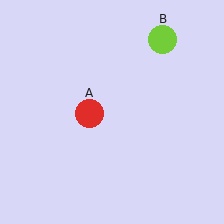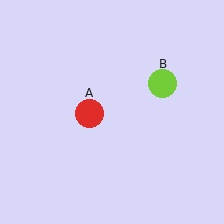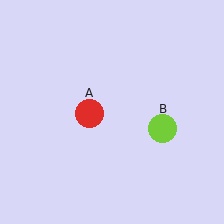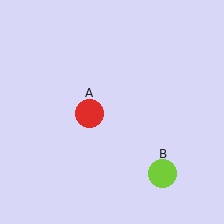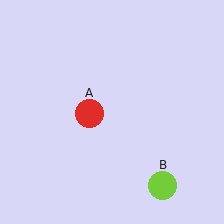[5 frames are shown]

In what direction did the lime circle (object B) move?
The lime circle (object B) moved down.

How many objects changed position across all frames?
1 object changed position: lime circle (object B).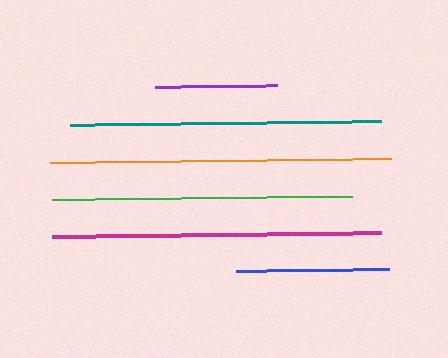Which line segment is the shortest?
The purple line is the shortest at approximately 122 pixels.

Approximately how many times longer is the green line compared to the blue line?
The green line is approximately 2.0 times the length of the blue line.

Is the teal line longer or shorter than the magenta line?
The magenta line is longer than the teal line.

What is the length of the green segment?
The green segment is approximately 301 pixels long.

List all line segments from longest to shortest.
From longest to shortest: orange, magenta, teal, green, blue, purple.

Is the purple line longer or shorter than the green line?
The green line is longer than the purple line.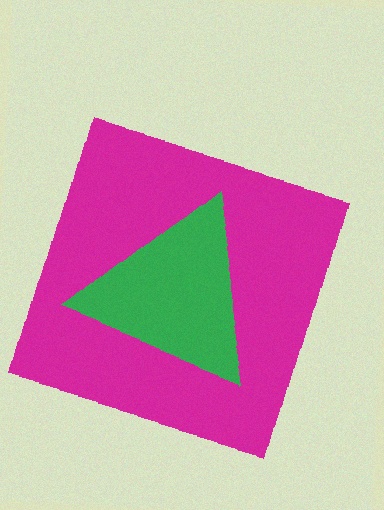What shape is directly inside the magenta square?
The green triangle.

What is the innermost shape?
The green triangle.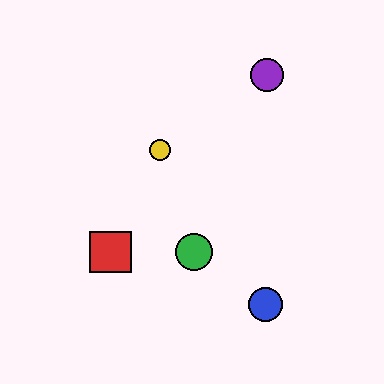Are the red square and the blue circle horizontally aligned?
No, the red square is at y≈252 and the blue circle is at y≈305.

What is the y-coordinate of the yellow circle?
The yellow circle is at y≈150.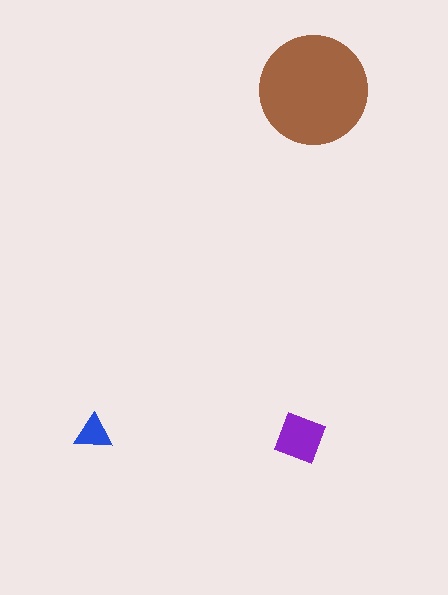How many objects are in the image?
There are 3 objects in the image.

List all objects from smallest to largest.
The blue triangle, the purple diamond, the brown circle.